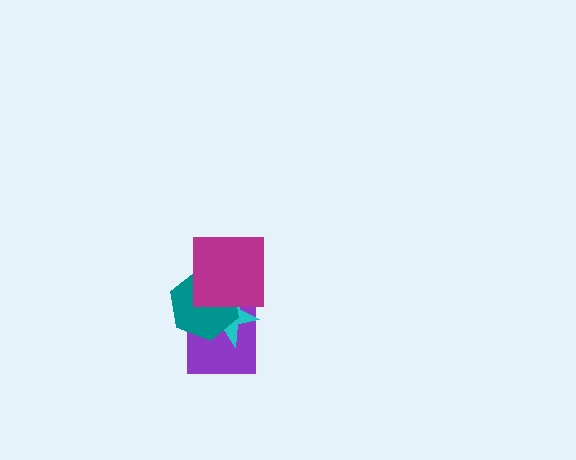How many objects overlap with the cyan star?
3 objects overlap with the cyan star.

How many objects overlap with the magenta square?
2 objects overlap with the magenta square.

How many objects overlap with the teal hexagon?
3 objects overlap with the teal hexagon.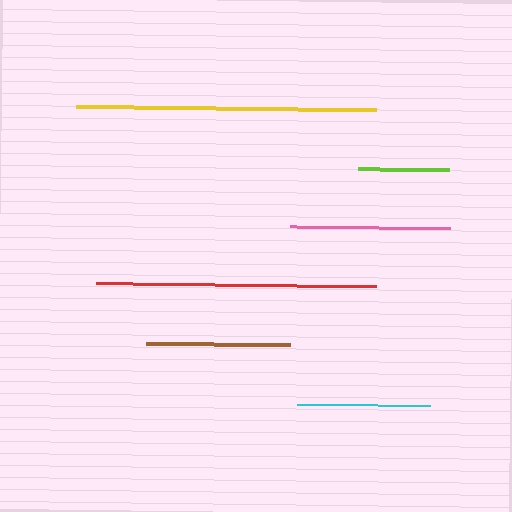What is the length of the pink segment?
The pink segment is approximately 160 pixels long.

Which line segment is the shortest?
The lime line is the shortest at approximately 91 pixels.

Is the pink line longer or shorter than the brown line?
The pink line is longer than the brown line.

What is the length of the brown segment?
The brown segment is approximately 144 pixels long.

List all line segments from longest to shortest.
From longest to shortest: yellow, red, pink, brown, cyan, lime.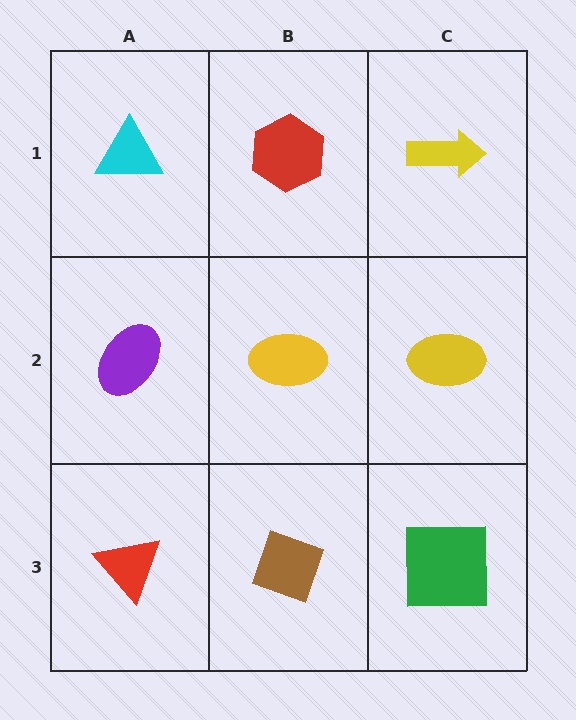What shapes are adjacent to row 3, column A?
A purple ellipse (row 2, column A), a brown diamond (row 3, column B).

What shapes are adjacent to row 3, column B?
A yellow ellipse (row 2, column B), a red triangle (row 3, column A), a green square (row 3, column C).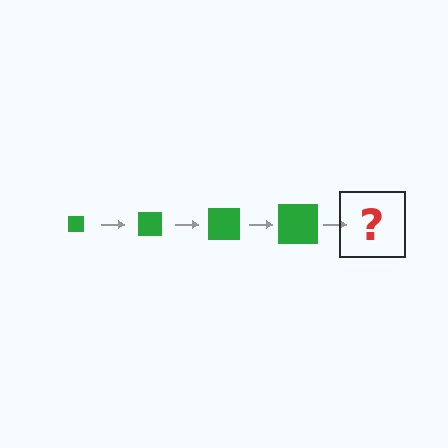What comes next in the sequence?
The next element should be a green square, larger than the previous one.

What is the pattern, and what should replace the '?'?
The pattern is that the square gets progressively larger each step. The '?' should be a green square, larger than the previous one.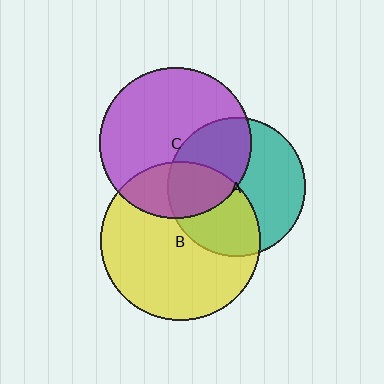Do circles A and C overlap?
Yes.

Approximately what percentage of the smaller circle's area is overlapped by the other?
Approximately 40%.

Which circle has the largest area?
Circle B (yellow).